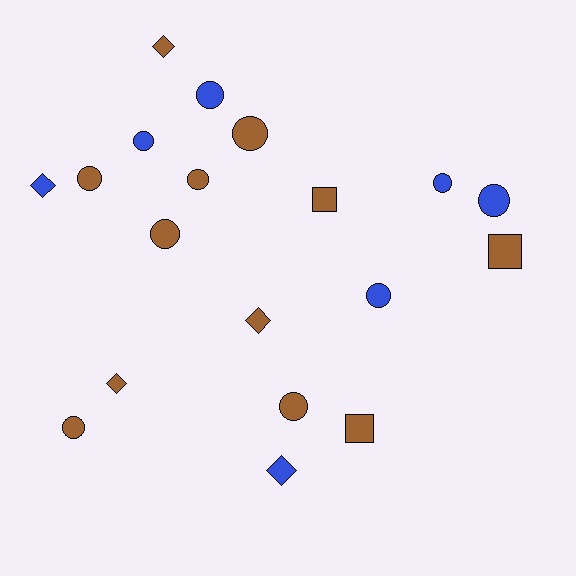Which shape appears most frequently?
Circle, with 11 objects.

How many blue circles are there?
There are 5 blue circles.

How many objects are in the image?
There are 19 objects.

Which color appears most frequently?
Brown, with 12 objects.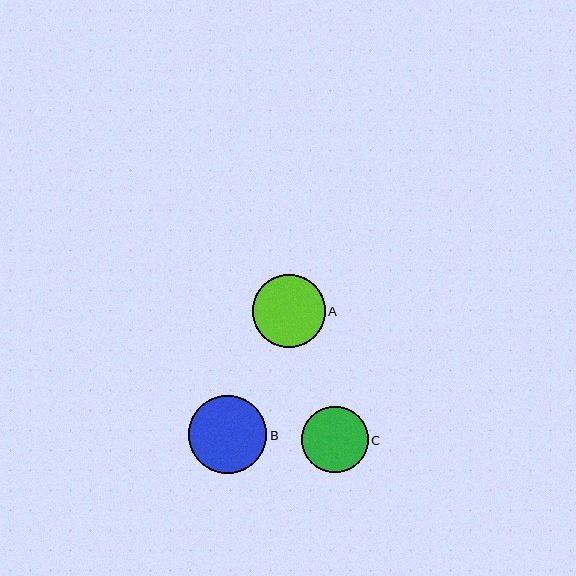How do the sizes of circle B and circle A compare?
Circle B and circle A are approximately the same size.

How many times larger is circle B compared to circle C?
Circle B is approximately 1.2 times the size of circle C.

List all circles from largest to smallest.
From largest to smallest: B, A, C.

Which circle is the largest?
Circle B is the largest with a size of approximately 78 pixels.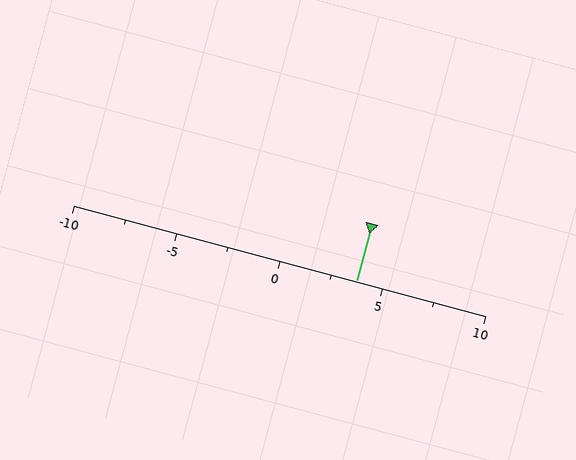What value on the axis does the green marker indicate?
The marker indicates approximately 3.8.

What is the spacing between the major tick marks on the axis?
The major ticks are spaced 5 apart.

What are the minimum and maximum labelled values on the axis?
The axis runs from -10 to 10.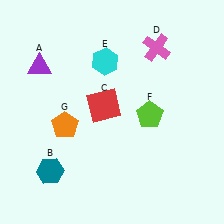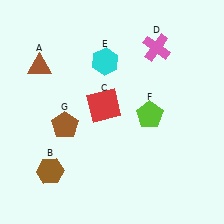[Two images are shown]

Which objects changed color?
A changed from purple to brown. B changed from teal to brown. G changed from orange to brown.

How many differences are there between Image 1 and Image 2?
There are 3 differences between the two images.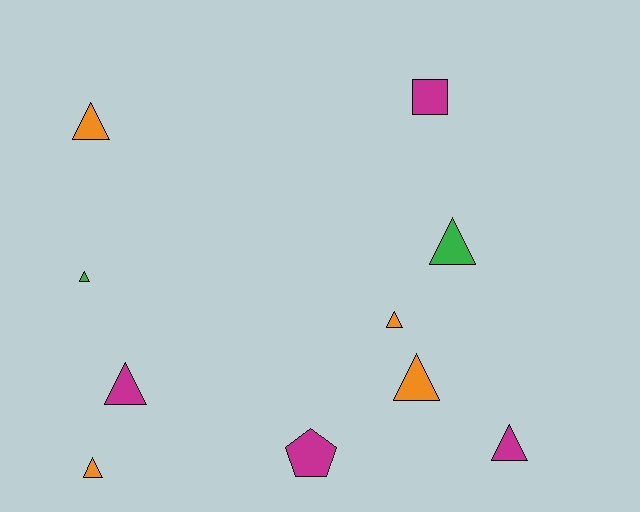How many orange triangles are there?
There are 4 orange triangles.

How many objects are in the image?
There are 10 objects.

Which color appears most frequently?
Magenta, with 4 objects.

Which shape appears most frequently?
Triangle, with 8 objects.